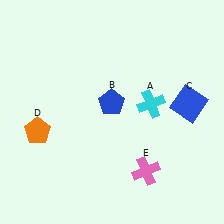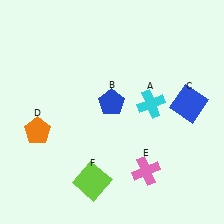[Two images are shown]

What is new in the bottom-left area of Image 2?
A lime square (F) was added in the bottom-left area of Image 2.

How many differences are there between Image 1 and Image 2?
There is 1 difference between the two images.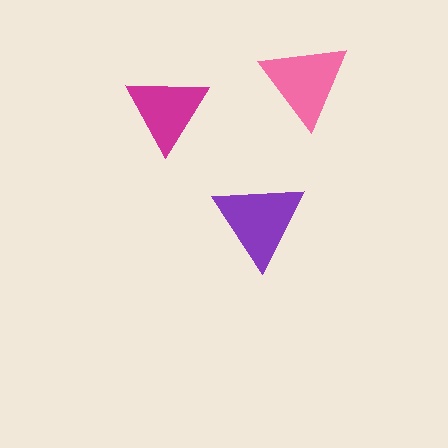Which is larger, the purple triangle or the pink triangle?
The purple one.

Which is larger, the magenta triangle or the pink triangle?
The pink one.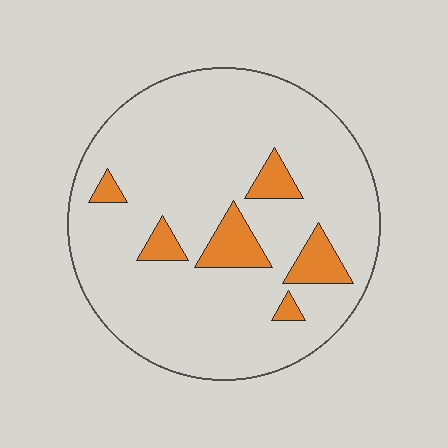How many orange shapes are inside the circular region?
6.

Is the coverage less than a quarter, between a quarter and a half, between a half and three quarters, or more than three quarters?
Less than a quarter.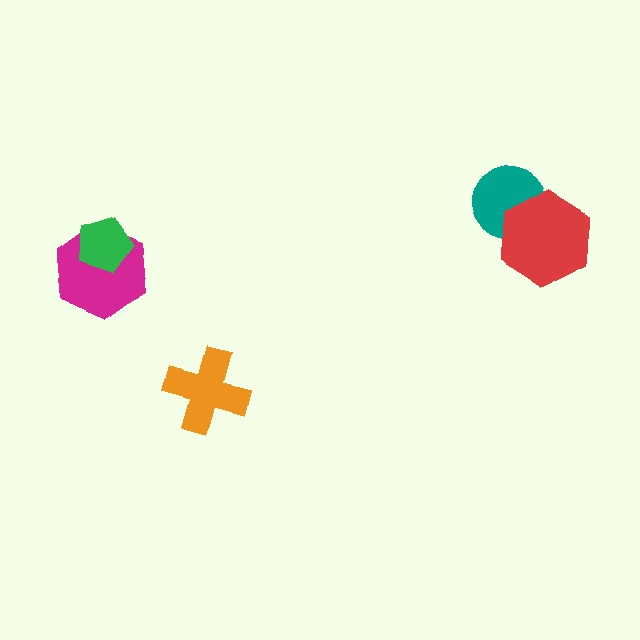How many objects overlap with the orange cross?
0 objects overlap with the orange cross.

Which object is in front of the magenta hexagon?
The green pentagon is in front of the magenta hexagon.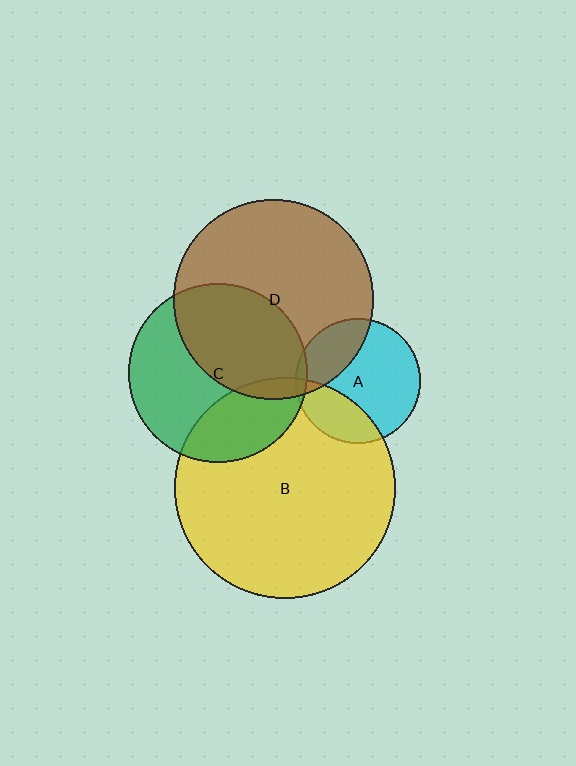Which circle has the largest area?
Circle B (yellow).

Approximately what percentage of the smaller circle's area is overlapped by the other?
Approximately 5%.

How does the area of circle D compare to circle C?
Approximately 1.3 times.